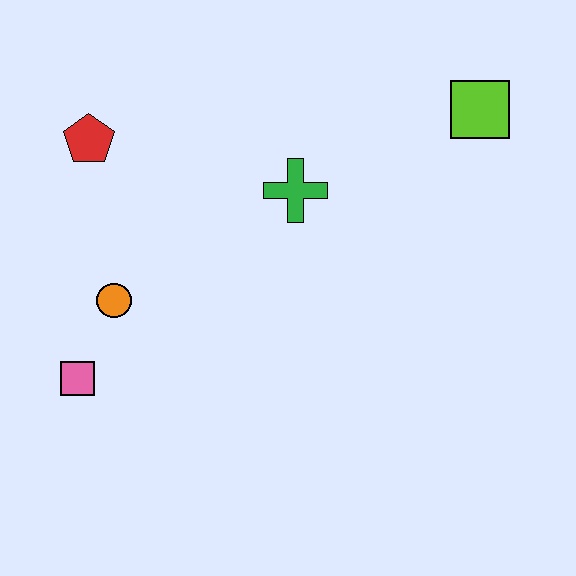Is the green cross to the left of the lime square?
Yes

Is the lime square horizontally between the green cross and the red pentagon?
No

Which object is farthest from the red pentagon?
The lime square is farthest from the red pentagon.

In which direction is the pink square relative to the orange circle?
The pink square is below the orange circle.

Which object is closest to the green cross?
The lime square is closest to the green cross.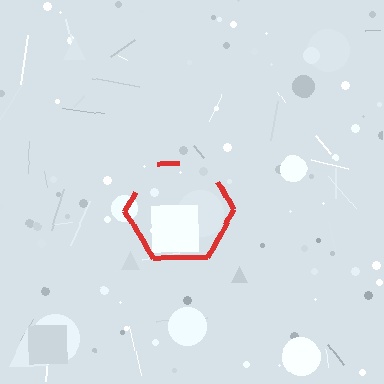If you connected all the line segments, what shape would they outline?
They would outline a hexagon.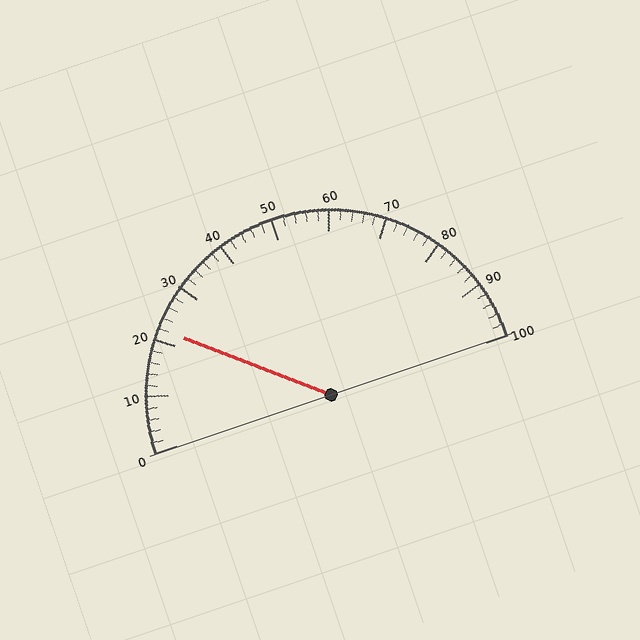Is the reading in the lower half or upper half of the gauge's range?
The reading is in the lower half of the range (0 to 100).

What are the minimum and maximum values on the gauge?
The gauge ranges from 0 to 100.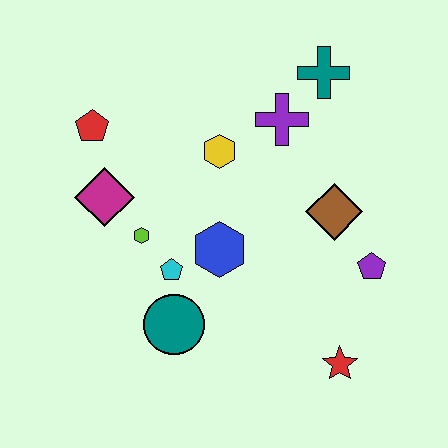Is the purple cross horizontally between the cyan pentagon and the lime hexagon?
No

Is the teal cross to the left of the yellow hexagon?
No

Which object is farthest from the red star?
The red pentagon is farthest from the red star.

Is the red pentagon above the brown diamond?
Yes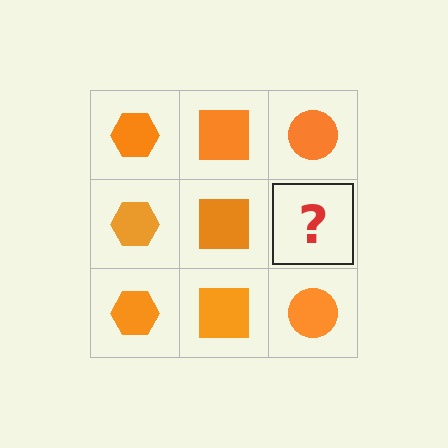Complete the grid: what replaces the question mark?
The question mark should be replaced with an orange circle.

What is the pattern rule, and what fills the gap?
The rule is that each column has a consistent shape. The gap should be filled with an orange circle.